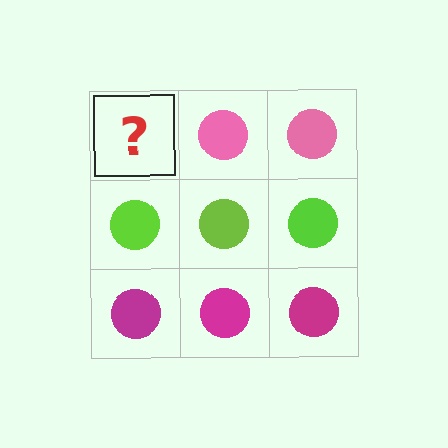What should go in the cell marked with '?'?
The missing cell should contain a pink circle.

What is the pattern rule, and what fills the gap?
The rule is that each row has a consistent color. The gap should be filled with a pink circle.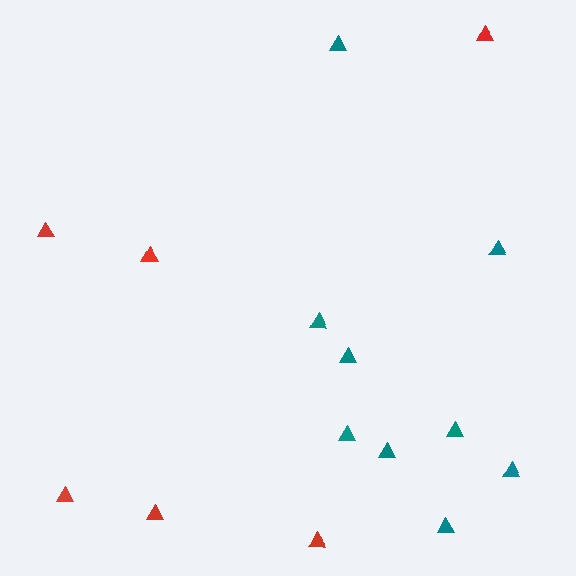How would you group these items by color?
There are 2 groups: one group of teal triangles (9) and one group of red triangles (6).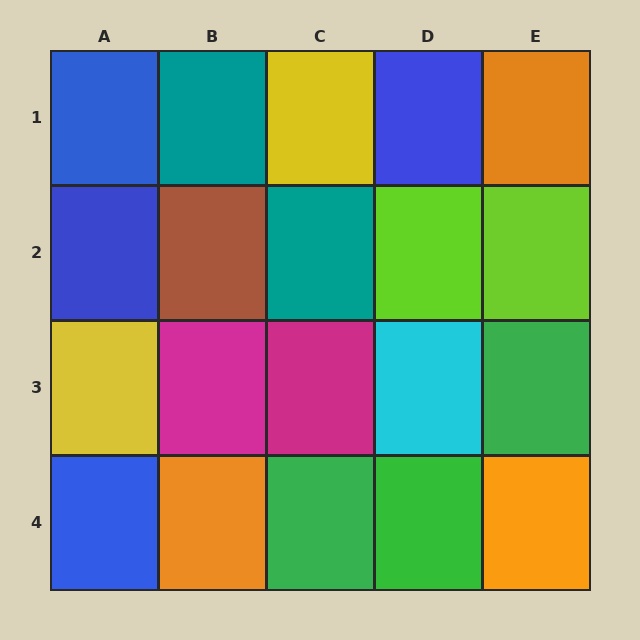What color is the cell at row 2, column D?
Lime.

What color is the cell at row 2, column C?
Teal.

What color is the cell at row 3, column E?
Green.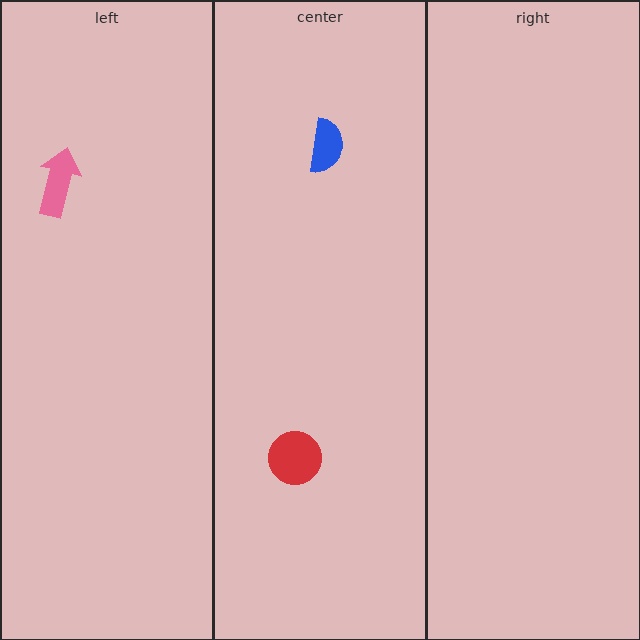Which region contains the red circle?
The center region.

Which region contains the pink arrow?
The left region.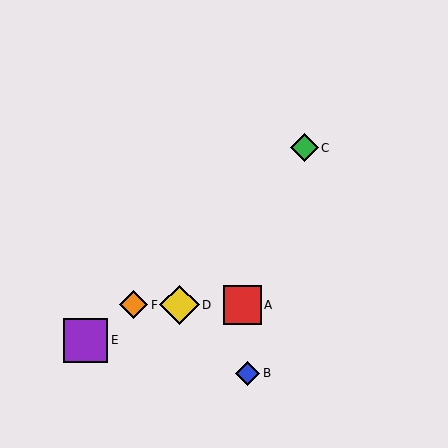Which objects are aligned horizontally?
Objects A, D, F are aligned horizontally.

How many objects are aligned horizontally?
3 objects (A, D, F) are aligned horizontally.